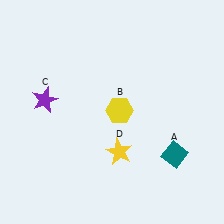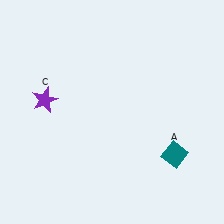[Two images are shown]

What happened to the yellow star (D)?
The yellow star (D) was removed in Image 2. It was in the bottom-right area of Image 1.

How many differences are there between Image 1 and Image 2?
There are 2 differences between the two images.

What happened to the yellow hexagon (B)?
The yellow hexagon (B) was removed in Image 2. It was in the top-right area of Image 1.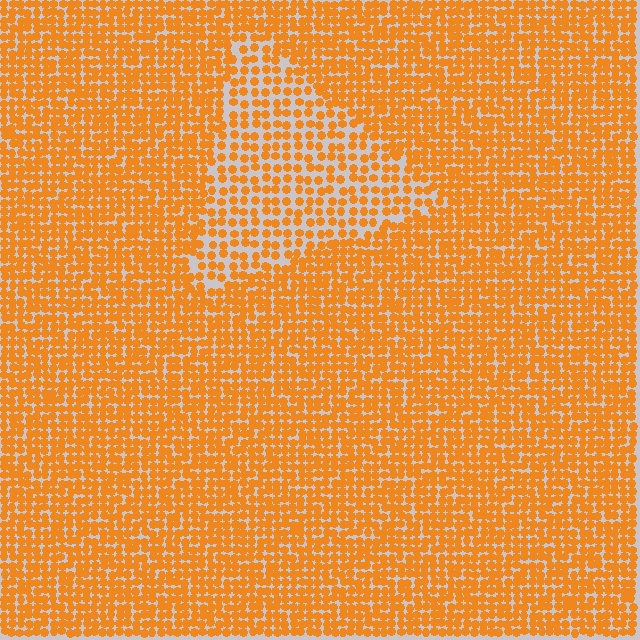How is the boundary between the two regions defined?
The boundary is defined by a change in element density (approximately 1.7x ratio). All elements are the same color, size, and shape.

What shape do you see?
I see a triangle.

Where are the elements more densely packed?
The elements are more densely packed outside the triangle boundary.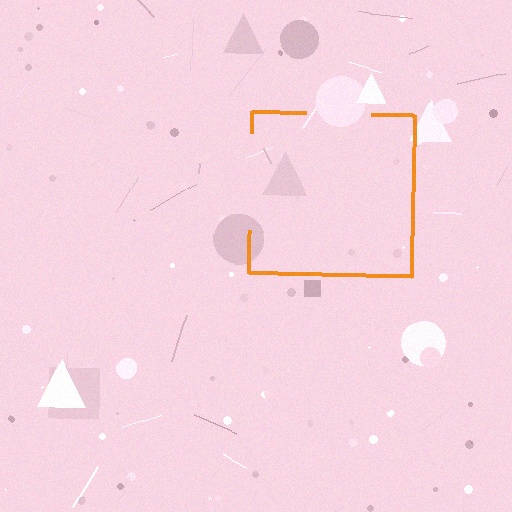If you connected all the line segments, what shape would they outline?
They would outline a square.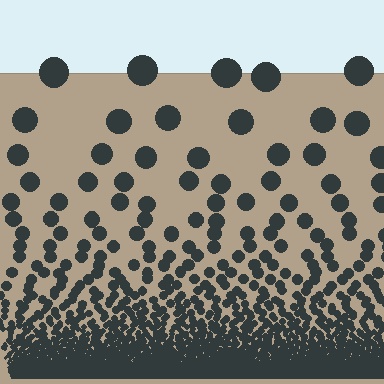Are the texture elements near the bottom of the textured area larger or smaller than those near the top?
Smaller. The gradient is inverted — elements near the bottom are smaller and denser.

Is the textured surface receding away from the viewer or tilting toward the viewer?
The surface appears to tilt toward the viewer. Texture elements get larger and sparser toward the top.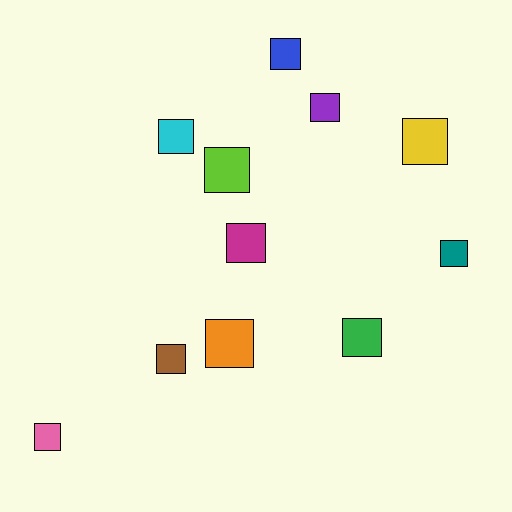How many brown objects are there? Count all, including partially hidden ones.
There is 1 brown object.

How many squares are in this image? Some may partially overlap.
There are 11 squares.